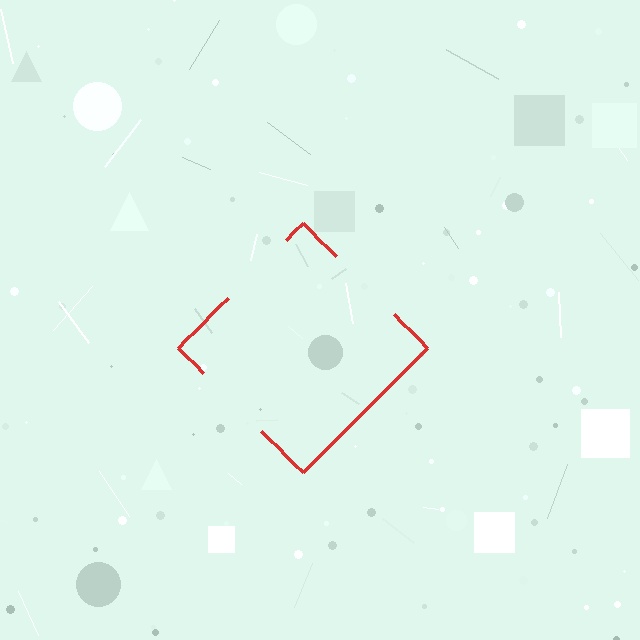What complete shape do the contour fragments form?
The contour fragments form a diamond.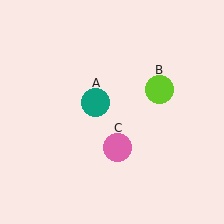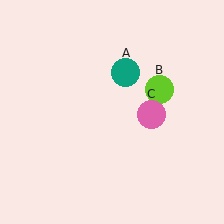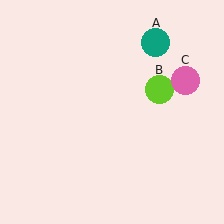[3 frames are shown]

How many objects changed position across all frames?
2 objects changed position: teal circle (object A), pink circle (object C).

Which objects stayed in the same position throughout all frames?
Lime circle (object B) remained stationary.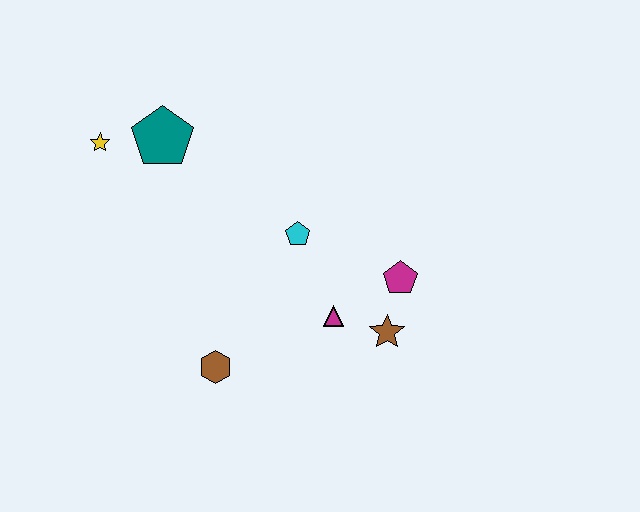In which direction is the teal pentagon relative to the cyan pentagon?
The teal pentagon is to the left of the cyan pentagon.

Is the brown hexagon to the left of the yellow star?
No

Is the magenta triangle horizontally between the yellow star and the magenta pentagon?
Yes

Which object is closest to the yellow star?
The teal pentagon is closest to the yellow star.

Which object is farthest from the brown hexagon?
The yellow star is farthest from the brown hexagon.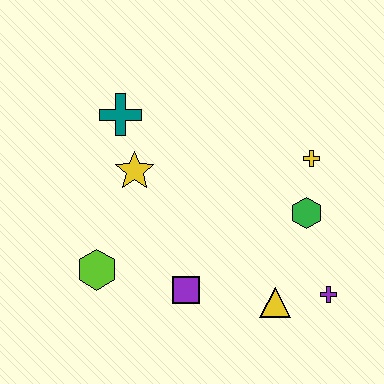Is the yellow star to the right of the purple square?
No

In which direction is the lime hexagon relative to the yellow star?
The lime hexagon is below the yellow star.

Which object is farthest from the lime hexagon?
The yellow cross is farthest from the lime hexagon.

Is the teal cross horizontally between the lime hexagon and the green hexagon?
Yes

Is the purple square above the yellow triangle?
Yes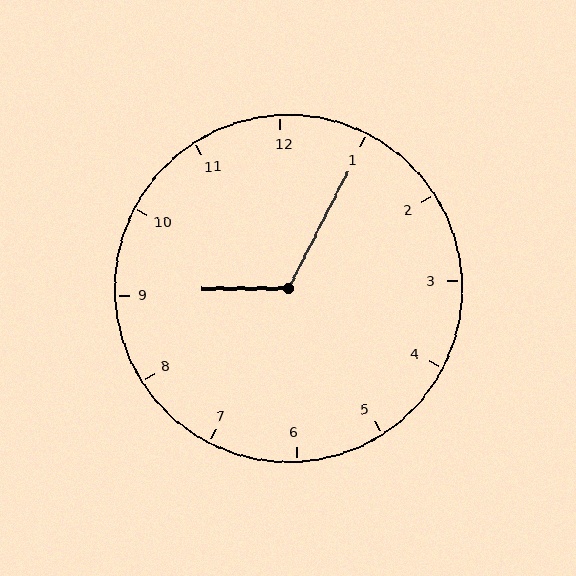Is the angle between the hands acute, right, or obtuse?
It is obtuse.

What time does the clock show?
9:05.